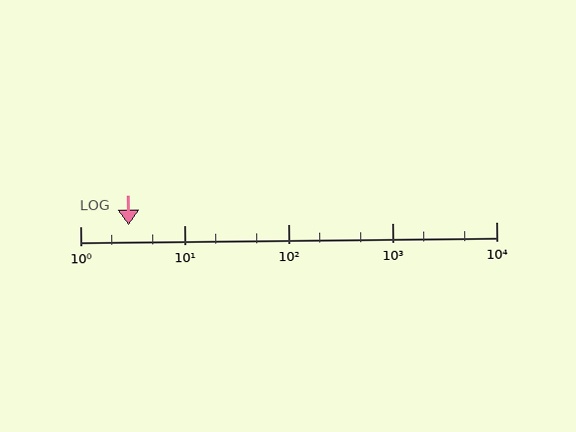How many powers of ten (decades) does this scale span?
The scale spans 4 decades, from 1 to 10000.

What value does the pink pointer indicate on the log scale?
The pointer indicates approximately 2.9.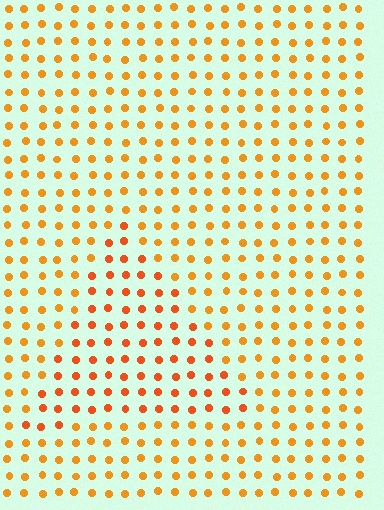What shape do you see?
I see a triangle.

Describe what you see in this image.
The image is filled with small orange elements in a uniform arrangement. A triangle-shaped region is visible where the elements are tinted to a slightly different hue, forming a subtle color boundary.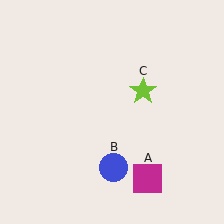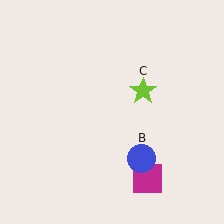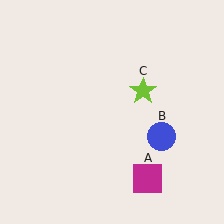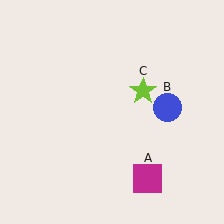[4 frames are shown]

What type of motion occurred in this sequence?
The blue circle (object B) rotated counterclockwise around the center of the scene.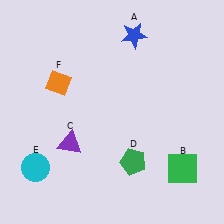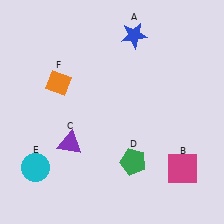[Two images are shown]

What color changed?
The square (B) changed from green in Image 1 to magenta in Image 2.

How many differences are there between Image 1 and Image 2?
There is 1 difference between the two images.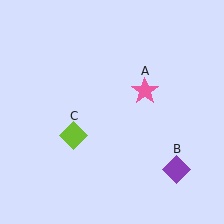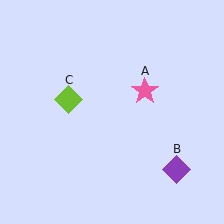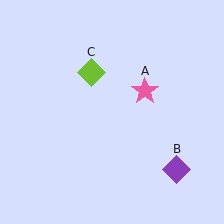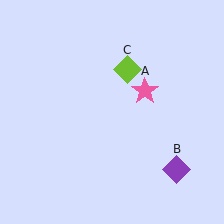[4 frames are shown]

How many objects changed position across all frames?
1 object changed position: lime diamond (object C).